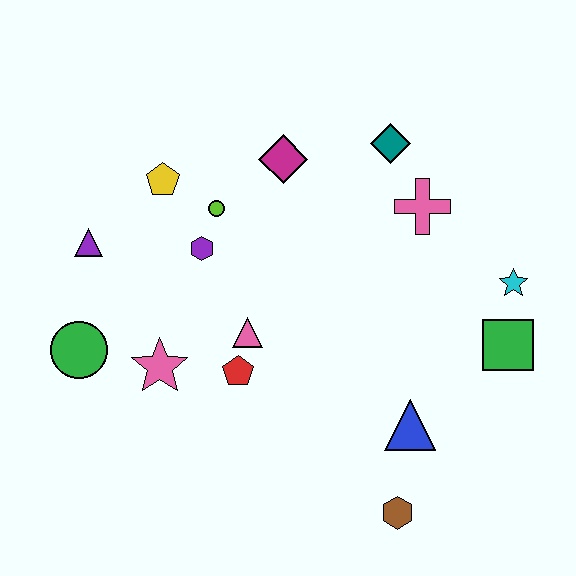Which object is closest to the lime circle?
The purple hexagon is closest to the lime circle.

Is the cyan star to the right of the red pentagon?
Yes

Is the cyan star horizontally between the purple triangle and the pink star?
No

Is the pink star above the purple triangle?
No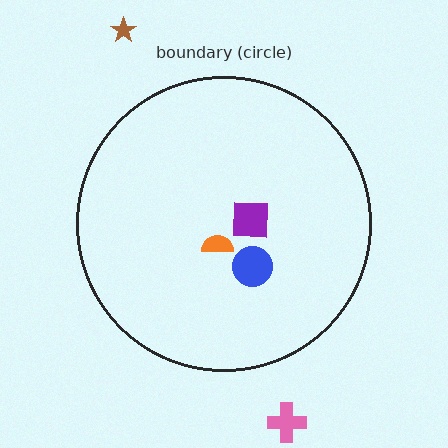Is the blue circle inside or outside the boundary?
Inside.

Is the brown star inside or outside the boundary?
Outside.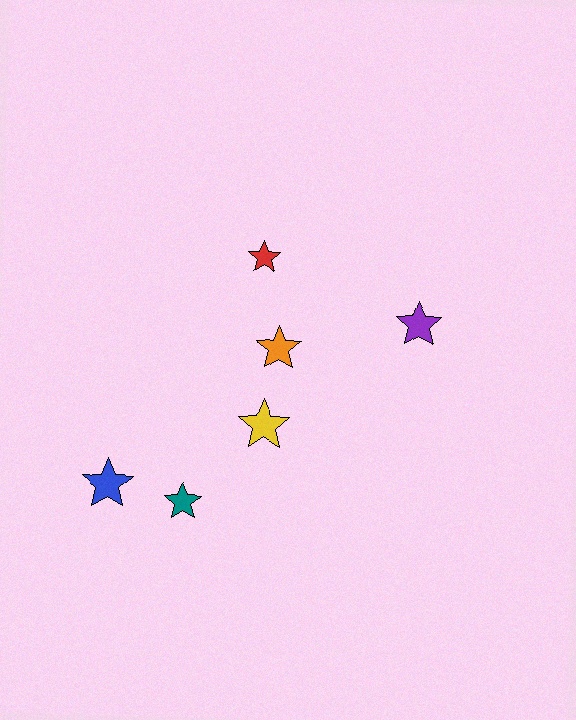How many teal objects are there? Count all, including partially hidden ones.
There is 1 teal object.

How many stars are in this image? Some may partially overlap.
There are 6 stars.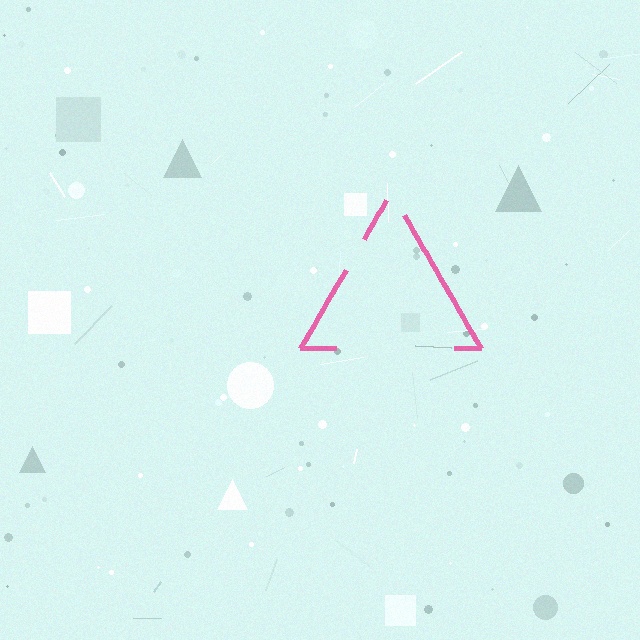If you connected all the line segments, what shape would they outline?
They would outline a triangle.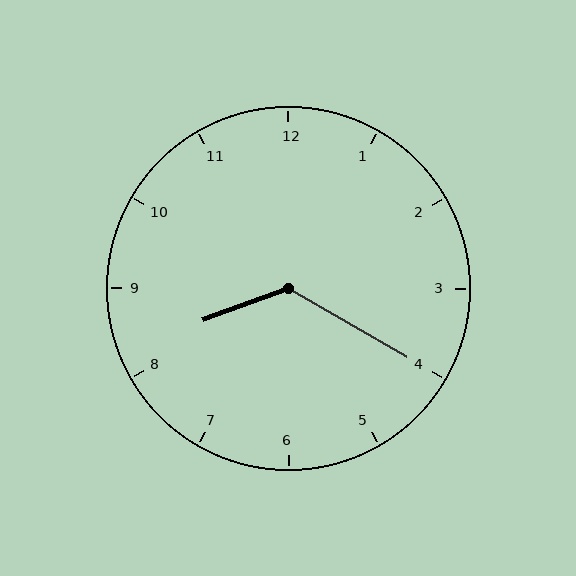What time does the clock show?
8:20.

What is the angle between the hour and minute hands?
Approximately 130 degrees.